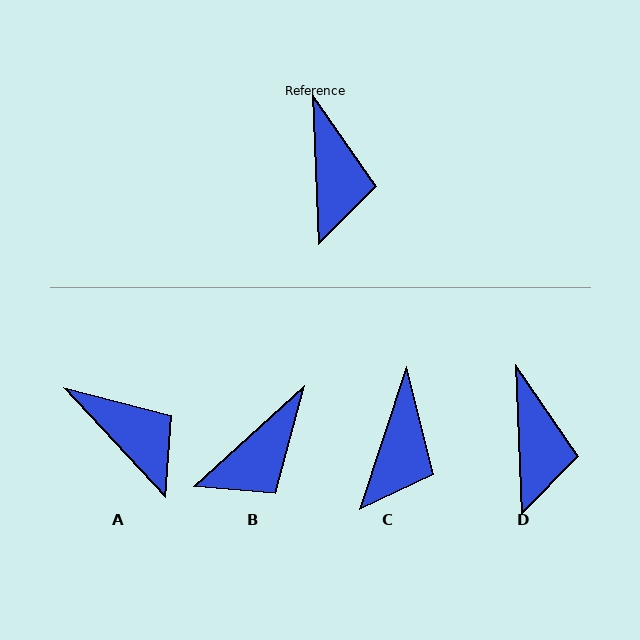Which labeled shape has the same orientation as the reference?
D.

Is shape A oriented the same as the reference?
No, it is off by about 41 degrees.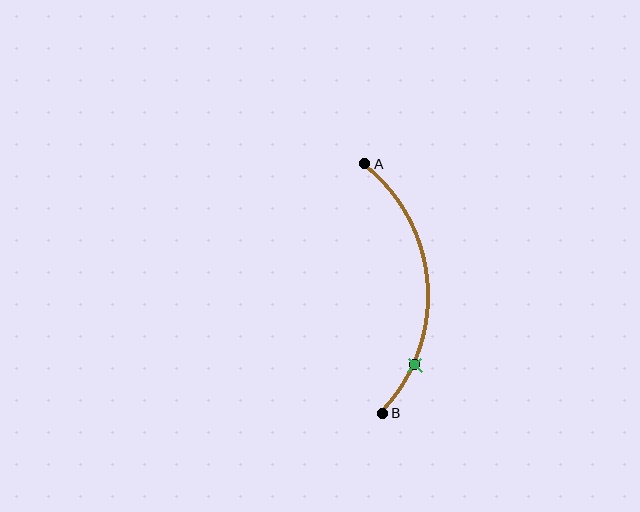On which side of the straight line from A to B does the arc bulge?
The arc bulges to the right of the straight line connecting A and B.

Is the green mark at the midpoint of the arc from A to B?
No. The green mark lies on the arc but is closer to endpoint B. The arc midpoint would be at the point on the curve equidistant along the arc from both A and B.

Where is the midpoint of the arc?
The arc midpoint is the point on the curve farthest from the straight line joining A and B. It sits to the right of that line.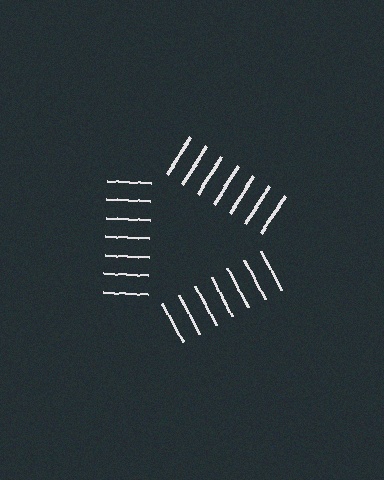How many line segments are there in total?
21 — 7 along each of the 3 edges.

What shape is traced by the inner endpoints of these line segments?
An illusory triangle — the line segments terminate on its edges but no continuous stroke is drawn.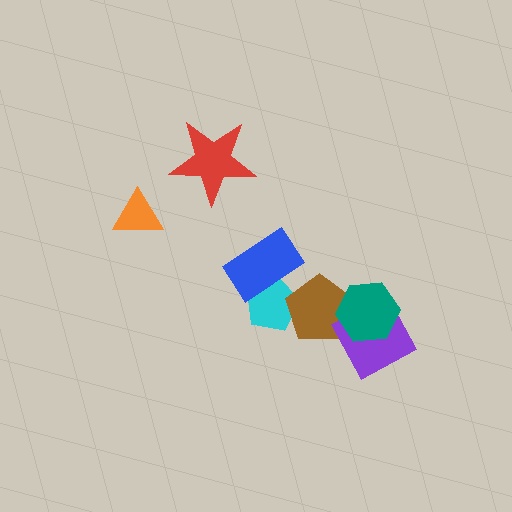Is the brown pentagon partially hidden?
Yes, it is partially covered by another shape.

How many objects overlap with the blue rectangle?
1 object overlaps with the blue rectangle.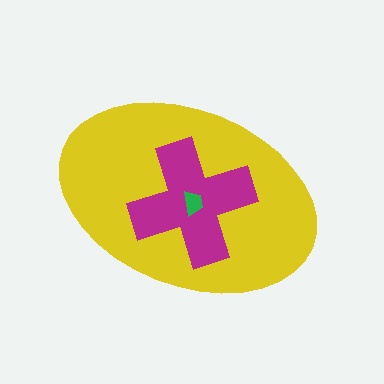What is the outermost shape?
The yellow ellipse.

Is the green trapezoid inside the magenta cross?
Yes.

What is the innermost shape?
The green trapezoid.